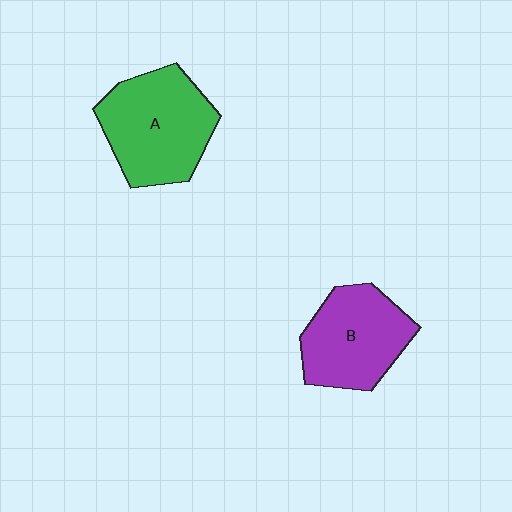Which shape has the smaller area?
Shape B (purple).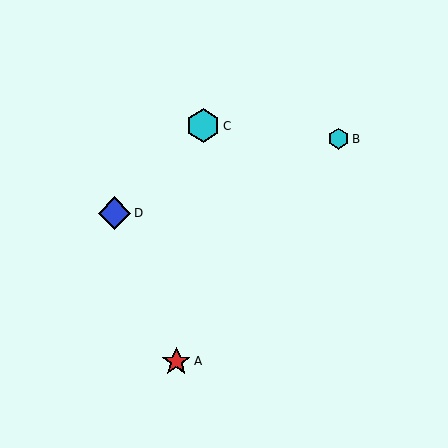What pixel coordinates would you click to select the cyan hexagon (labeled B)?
Click at (339, 139) to select the cyan hexagon B.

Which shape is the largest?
The cyan hexagon (labeled C) is the largest.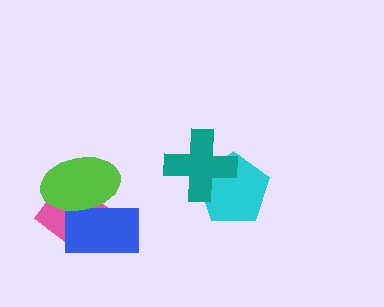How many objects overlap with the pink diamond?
2 objects overlap with the pink diamond.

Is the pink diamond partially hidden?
Yes, it is partially covered by another shape.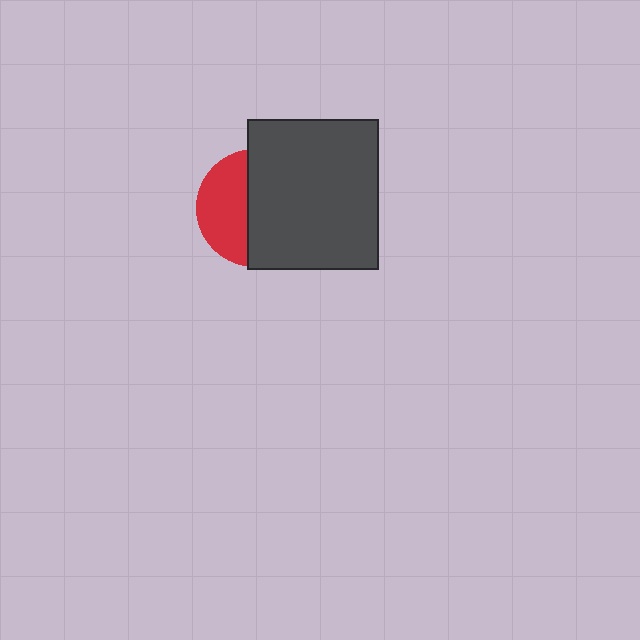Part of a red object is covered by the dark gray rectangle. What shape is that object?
It is a circle.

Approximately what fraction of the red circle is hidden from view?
Roughly 59% of the red circle is hidden behind the dark gray rectangle.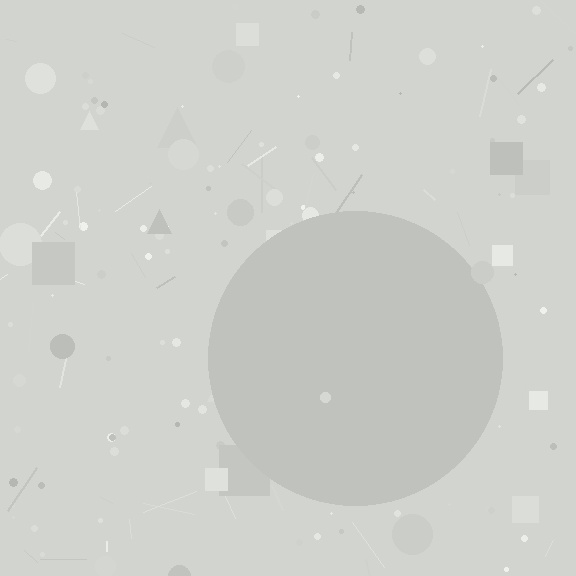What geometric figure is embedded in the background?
A circle is embedded in the background.